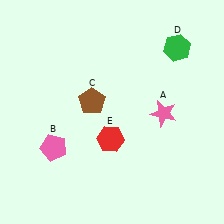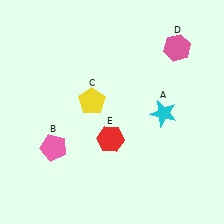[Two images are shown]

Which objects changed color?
A changed from pink to cyan. C changed from brown to yellow. D changed from green to pink.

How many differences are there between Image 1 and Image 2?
There are 3 differences between the two images.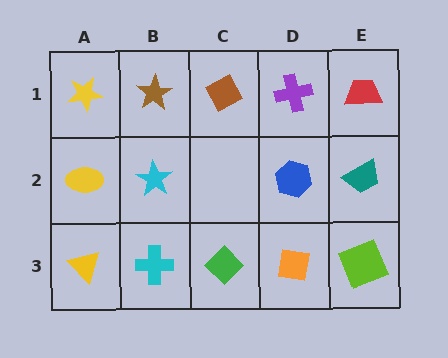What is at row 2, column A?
A yellow ellipse.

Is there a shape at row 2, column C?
No, that cell is empty.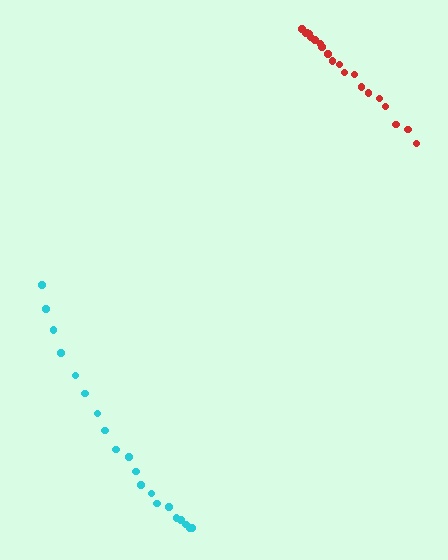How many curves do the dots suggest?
There are 2 distinct paths.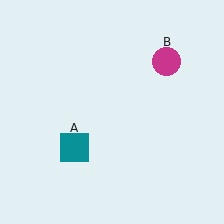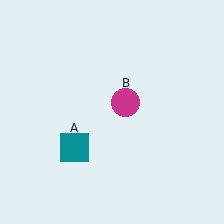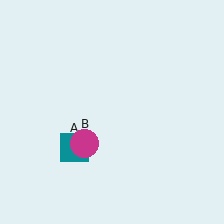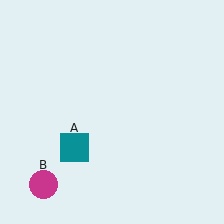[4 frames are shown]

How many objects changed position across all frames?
1 object changed position: magenta circle (object B).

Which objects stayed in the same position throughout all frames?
Teal square (object A) remained stationary.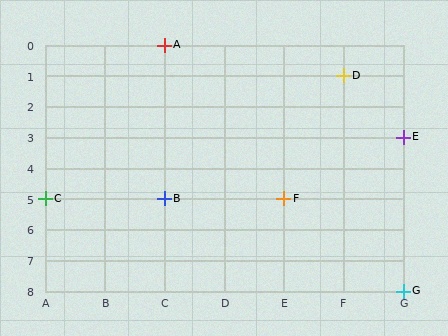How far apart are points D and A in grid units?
Points D and A are 3 columns and 1 row apart (about 3.2 grid units diagonally).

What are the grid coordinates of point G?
Point G is at grid coordinates (G, 8).